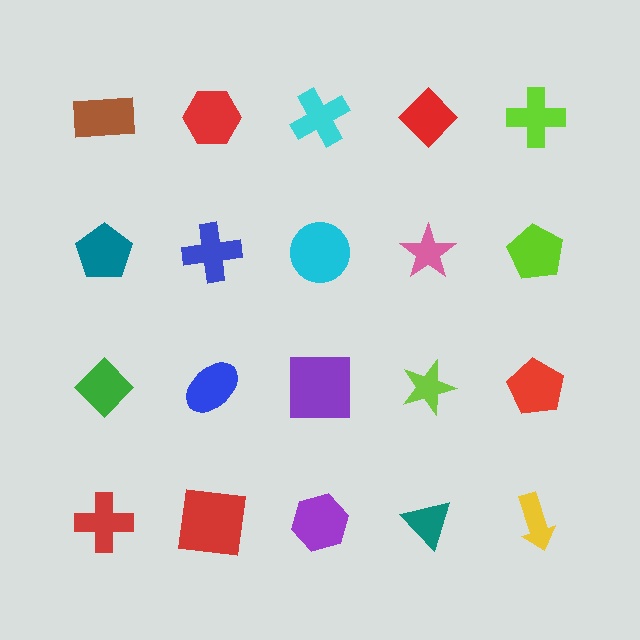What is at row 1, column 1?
A brown rectangle.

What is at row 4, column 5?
A yellow arrow.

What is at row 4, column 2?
A red square.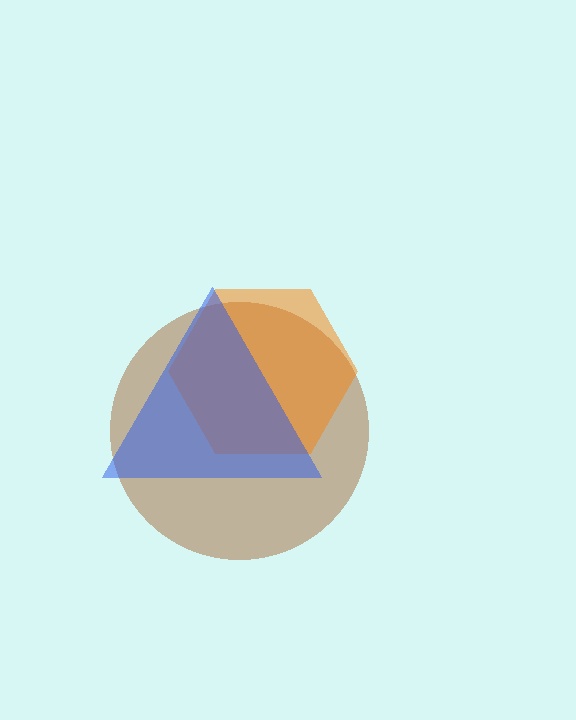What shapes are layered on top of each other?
The layered shapes are: a brown circle, an orange hexagon, a blue triangle.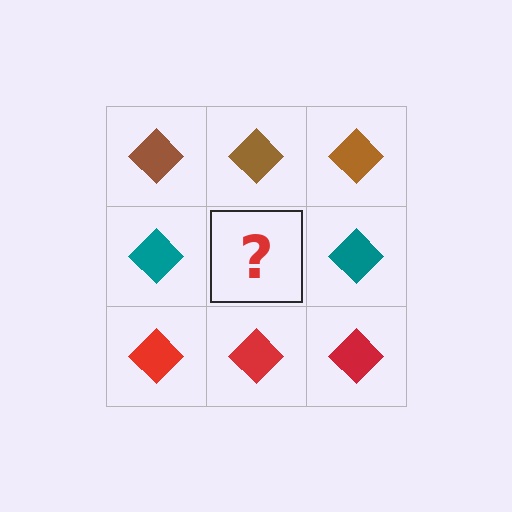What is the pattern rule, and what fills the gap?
The rule is that each row has a consistent color. The gap should be filled with a teal diamond.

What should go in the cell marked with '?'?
The missing cell should contain a teal diamond.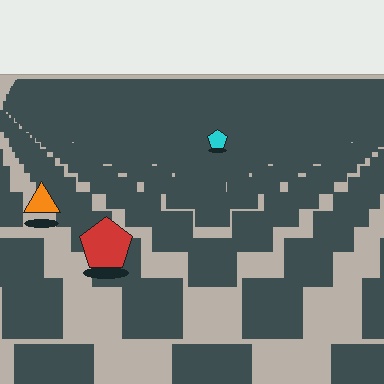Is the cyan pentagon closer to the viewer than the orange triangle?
No. The orange triangle is closer — you can tell from the texture gradient: the ground texture is coarser near it.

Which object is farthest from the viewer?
The cyan pentagon is farthest from the viewer. It appears smaller and the ground texture around it is denser.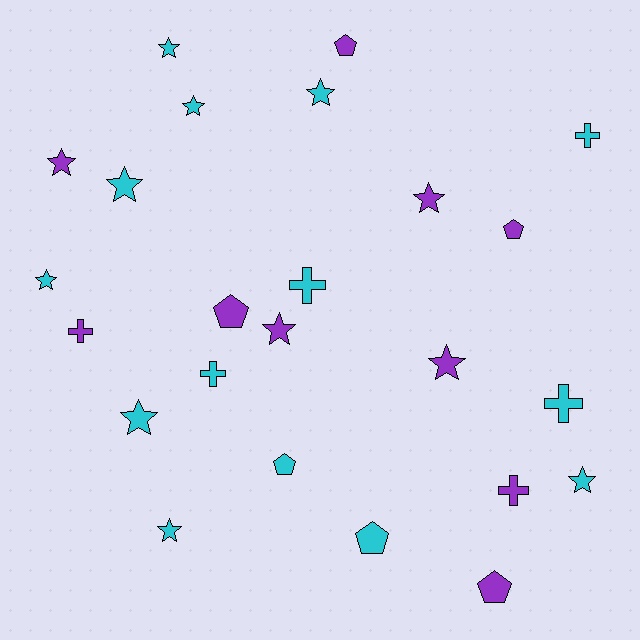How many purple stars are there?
There are 4 purple stars.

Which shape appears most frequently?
Star, with 12 objects.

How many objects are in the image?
There are 24 objects.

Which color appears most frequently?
Cyan, with 14 objects.